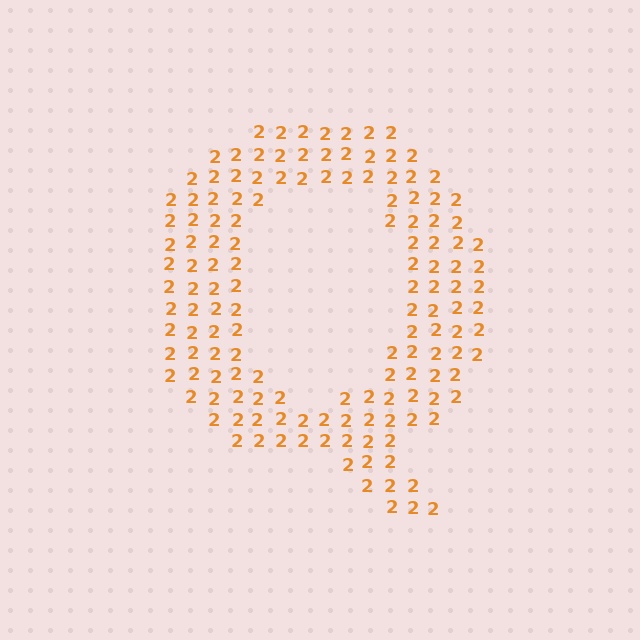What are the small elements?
The small elements are digit 2's.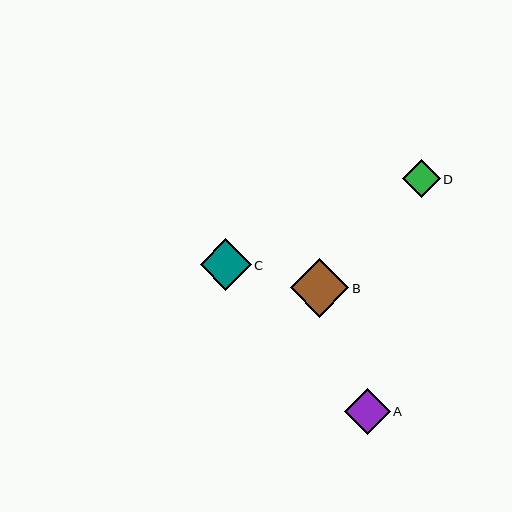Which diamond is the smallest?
Diamond D is the smallest with a size of approximately 38 pixels.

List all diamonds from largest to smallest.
From largest to smallest: B, C, A, D.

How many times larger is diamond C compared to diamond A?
Diamond C is approximately 1.1 times the size of diamond A.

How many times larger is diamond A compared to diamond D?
Diamond A is approximately 1.2 times the size of diamond D.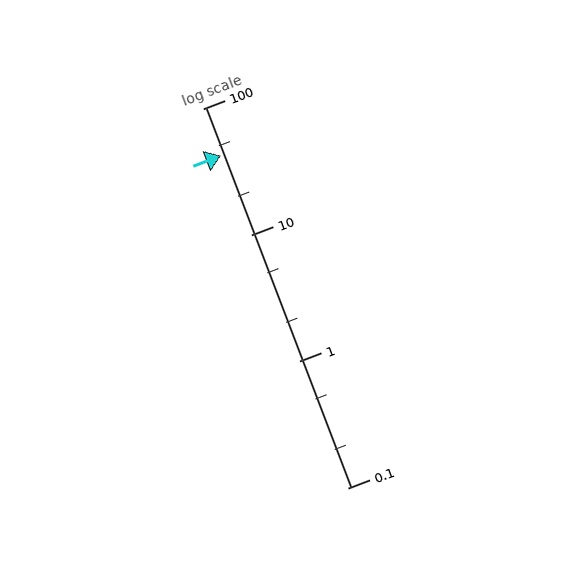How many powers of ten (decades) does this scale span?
The scale spans 3 decades, from 0.1 to 100.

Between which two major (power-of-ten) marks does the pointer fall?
The pointer is between 10 and 100.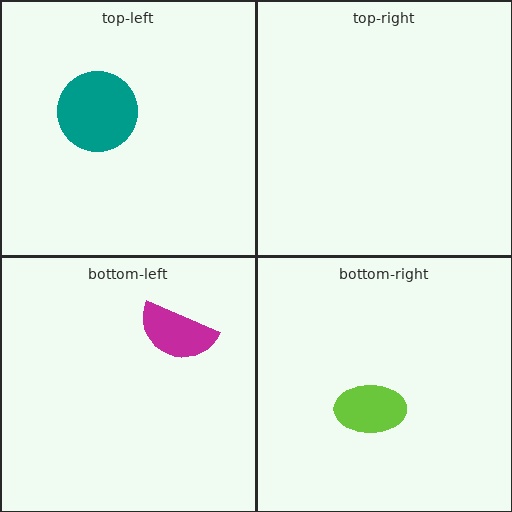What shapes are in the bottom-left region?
The magenta semicircle.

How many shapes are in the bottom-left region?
1.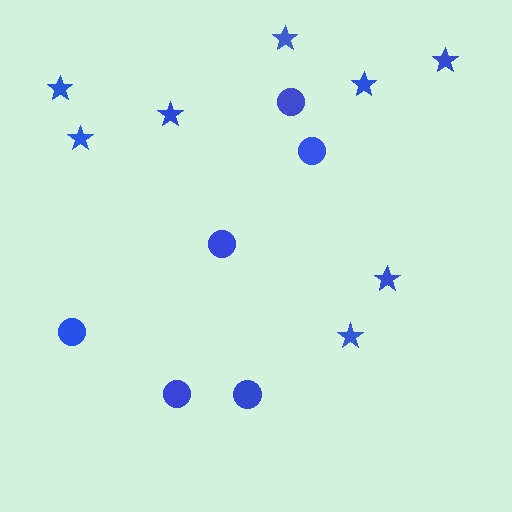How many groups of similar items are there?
There are 2 groups: one group of stars (8) and one group of circles (6).